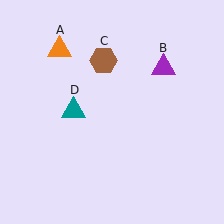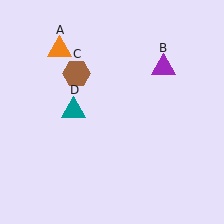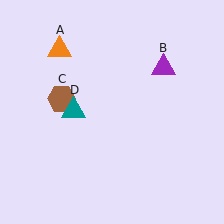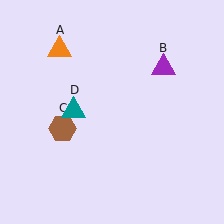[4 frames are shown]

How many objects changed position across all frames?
1 object changed position: brown hexagon (object C).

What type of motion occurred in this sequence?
The brown hexagon (object C) rotated counterclockwise around the center of the scene.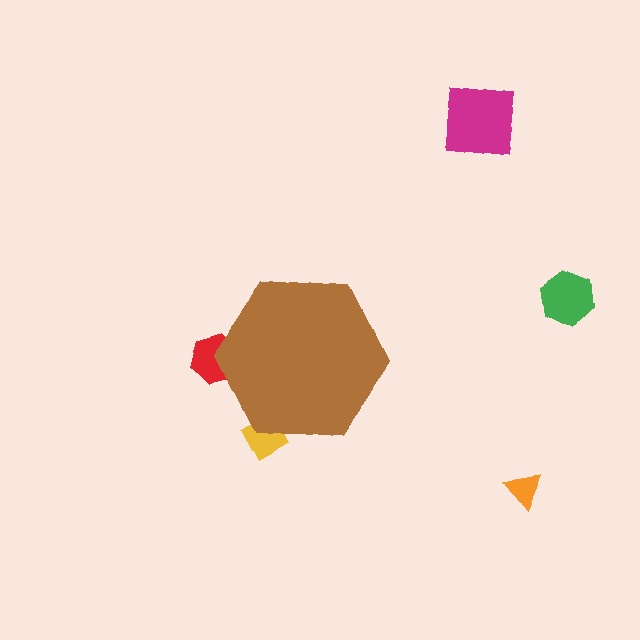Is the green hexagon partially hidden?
No, the green hexagon is fully visible.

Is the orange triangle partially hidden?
No, the orange triangle is fully visible.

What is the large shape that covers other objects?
A brown hexagon.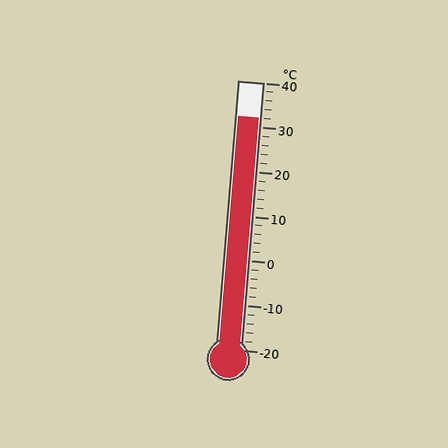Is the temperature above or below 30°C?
The temperature is above 30°C.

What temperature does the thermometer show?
The thermometer shows approximately 32°C.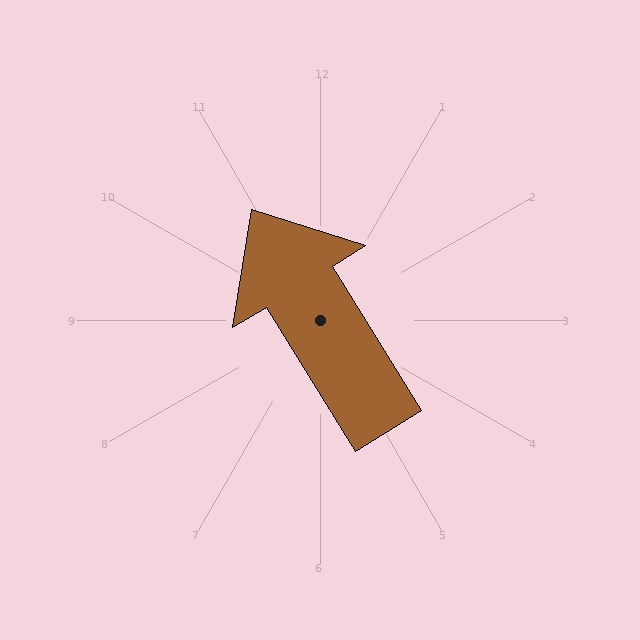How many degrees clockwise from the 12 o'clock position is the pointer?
Approximately 328 degrees.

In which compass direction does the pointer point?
Northwest.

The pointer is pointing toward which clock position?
Roughly 11 o'clock.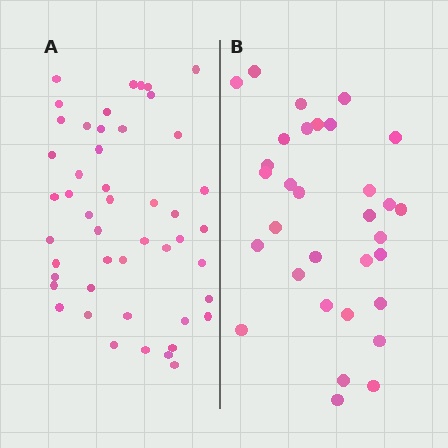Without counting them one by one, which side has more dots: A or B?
Region A (the left region) has more dots.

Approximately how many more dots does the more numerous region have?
Region A has approximately 15 more dots than region B.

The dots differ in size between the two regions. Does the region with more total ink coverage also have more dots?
No. Region B has more total ink coverage because its dots are larger, but region A actually contains more individual dots. Total area can be misleading — the number of items is what matters here.